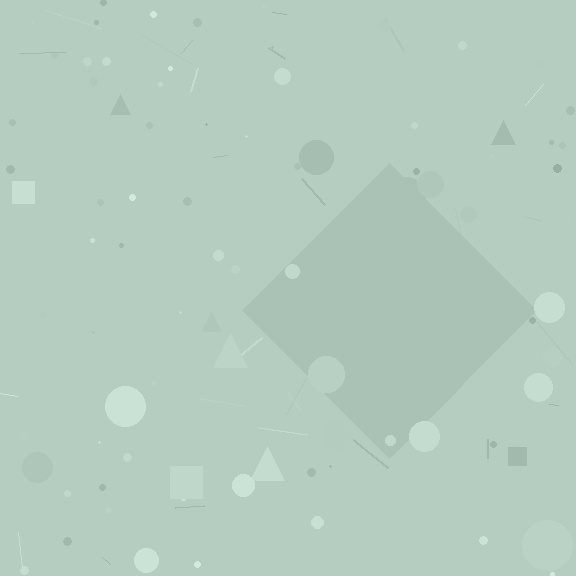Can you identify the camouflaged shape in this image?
The camouflaged shape is a diamond.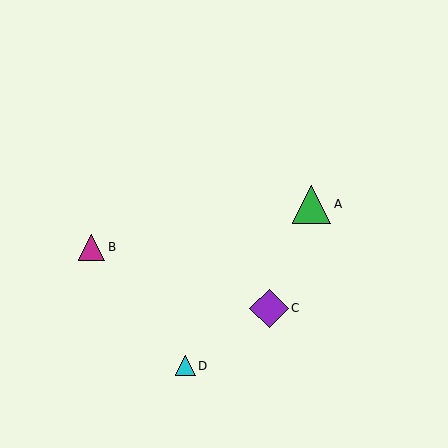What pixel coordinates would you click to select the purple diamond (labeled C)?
Click at (269, 308) to select the purple diamond C.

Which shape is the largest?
The purple diamond (labeled C) is the largest.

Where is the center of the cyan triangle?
The center of the cyan triangle is at (185, 366).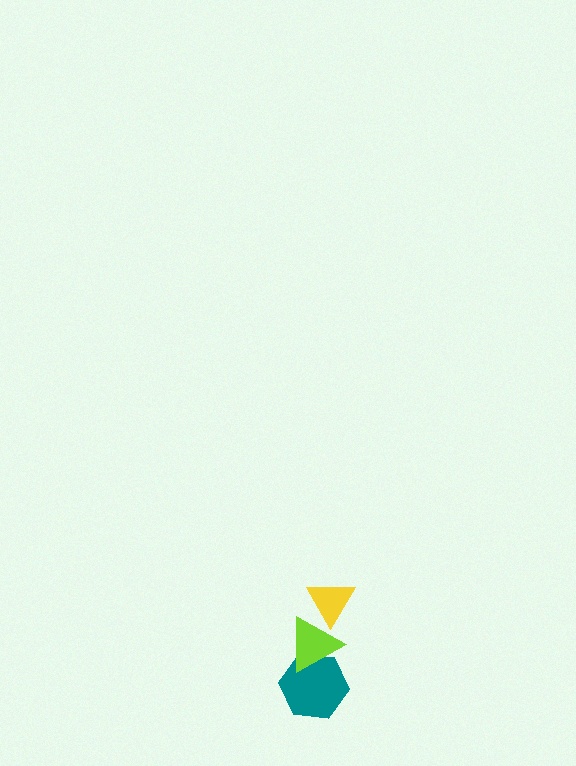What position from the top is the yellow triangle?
The yellow triangle is 1st from the top.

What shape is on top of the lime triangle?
The yellow triangle is on top of the lime triangle.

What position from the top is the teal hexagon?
The teal hexagon is 3rd from the top.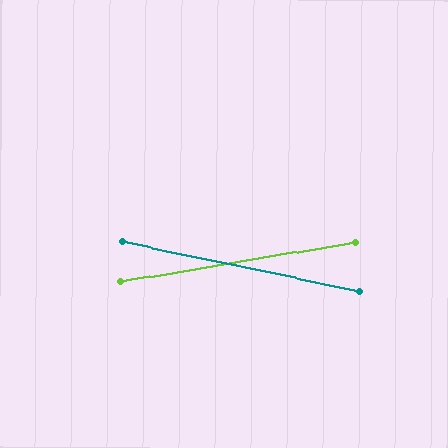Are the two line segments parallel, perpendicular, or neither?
Neither parallel nor perpendicular — they differ by about 21°.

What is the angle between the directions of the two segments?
Approximately 21 degrees.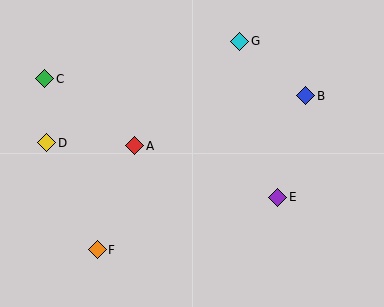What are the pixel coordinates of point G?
Point G is at (240, 41).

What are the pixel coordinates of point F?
Point F is at (97, 250).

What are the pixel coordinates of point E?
Point E is at (278, 197).